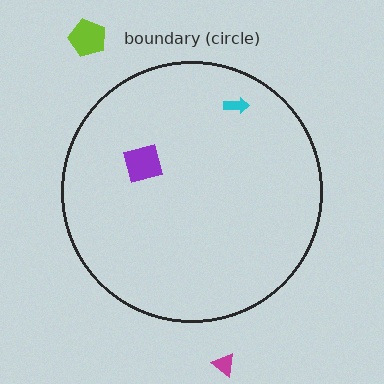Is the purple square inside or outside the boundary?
Inside.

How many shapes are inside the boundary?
2 inside, 2 outside.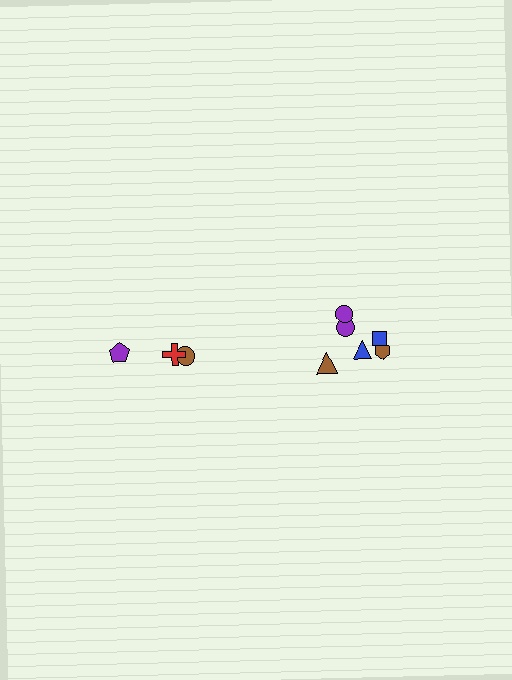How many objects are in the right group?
There are 6 objects.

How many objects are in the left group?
There are 3 objects.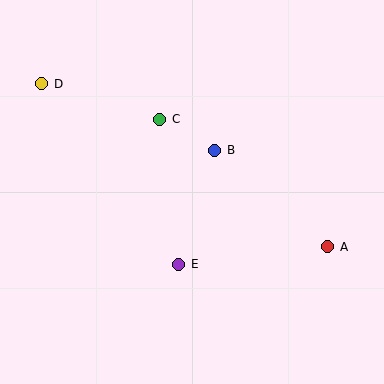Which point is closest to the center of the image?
Point B at (215, 150) is closest to the center.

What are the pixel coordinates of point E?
Point E is at (179, 264).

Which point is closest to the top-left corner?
Point D is closest to the top-left corner.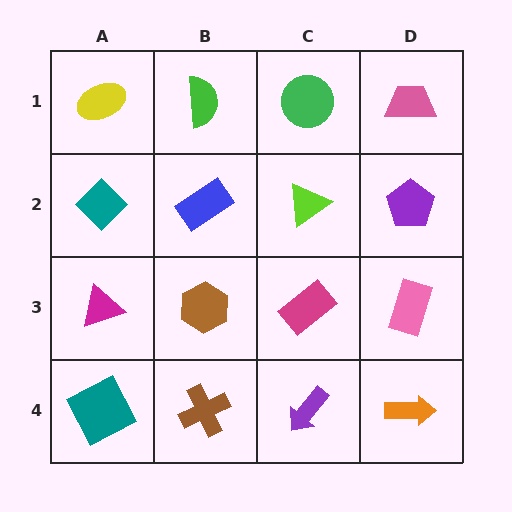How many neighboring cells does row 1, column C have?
3.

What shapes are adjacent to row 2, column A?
A yellow ellipse (row 1, column A), a magenta triangle (row 3, column A), a blue rectangle (row 2, column B).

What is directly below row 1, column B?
A blue rectangle.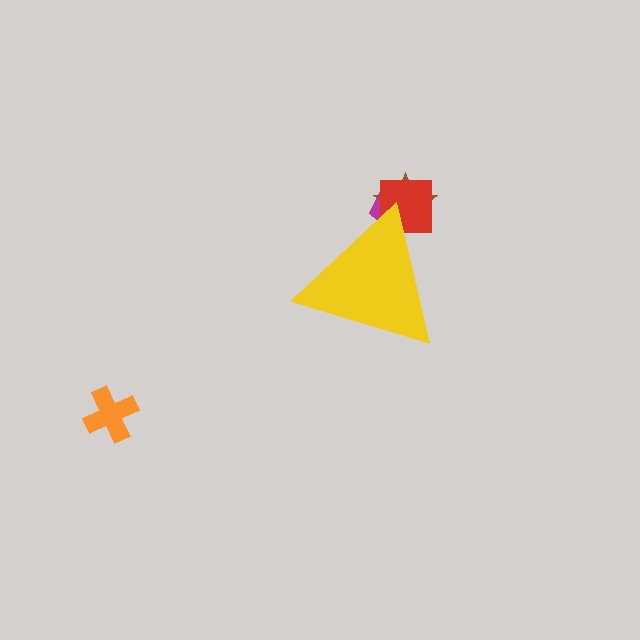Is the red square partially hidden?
Yes, the red square is partially hidden behind the yellow triangle.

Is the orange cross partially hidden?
No, the orange cross is fully visible.